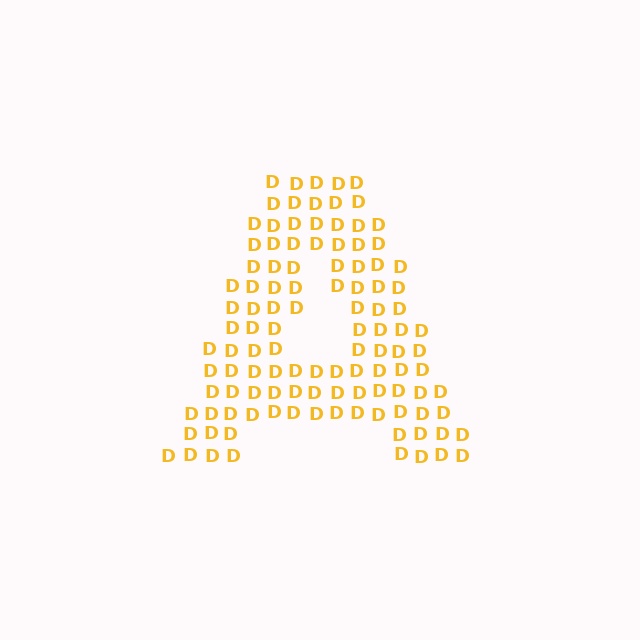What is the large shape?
The large shape is the letter A.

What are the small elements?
The small elements are letter D's.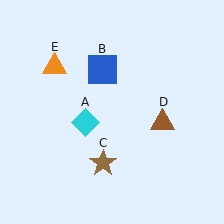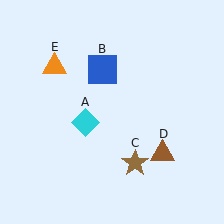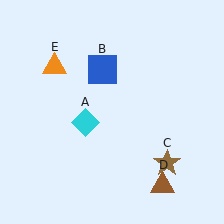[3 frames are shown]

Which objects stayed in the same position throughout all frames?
Cyan diamond (object A) and blue square (object B) and orange triangle (object E) remained stationary.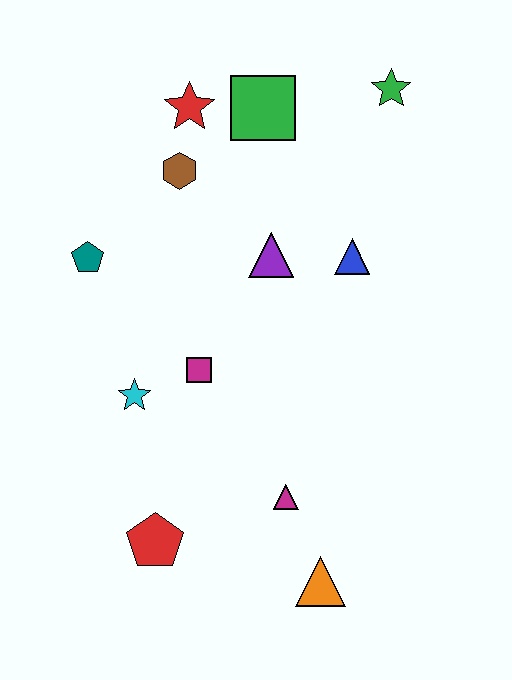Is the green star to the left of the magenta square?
No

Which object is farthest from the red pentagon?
The green star is farthest from the red pentagon.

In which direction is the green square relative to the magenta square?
The green square is above the magenta square.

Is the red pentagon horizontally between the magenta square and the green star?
No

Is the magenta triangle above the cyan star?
No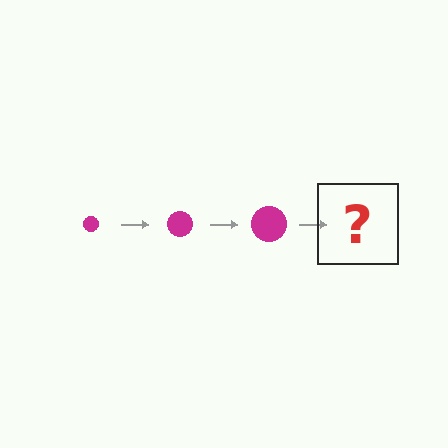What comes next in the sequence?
The next element should be a magenta circle, larger than the previous one.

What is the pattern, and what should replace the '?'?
The pattern is that the circle gets progressively larger each step. The '?' should be a magenta circle, larger than the previous one.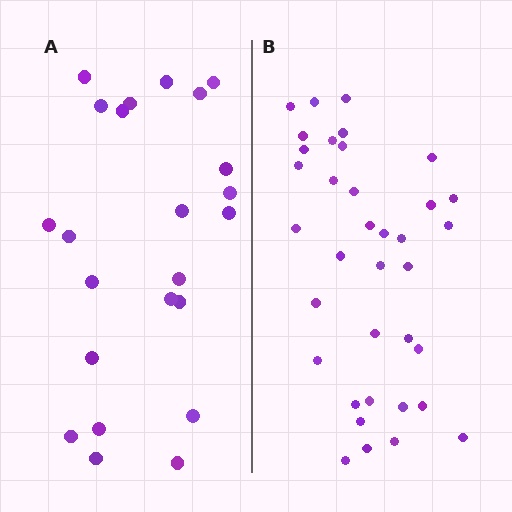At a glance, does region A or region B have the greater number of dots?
Region B (the right region) has more dots.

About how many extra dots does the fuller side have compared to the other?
Region B has approximately 15 more dots than region A.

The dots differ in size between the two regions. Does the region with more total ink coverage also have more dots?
No. Region A has more total ink coverage because its dots are larger, but region B actually contains more individual dots. Total area can be misleading — the number of items is what matters here.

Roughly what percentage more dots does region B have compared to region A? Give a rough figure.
About 55% more.